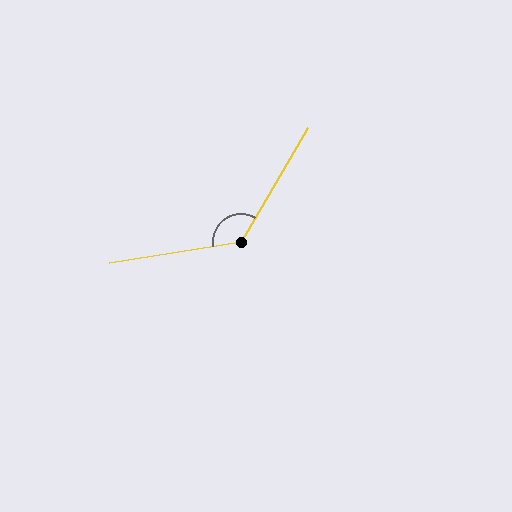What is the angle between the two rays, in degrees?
Approximately 129 degrees.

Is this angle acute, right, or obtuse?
It is obtuse.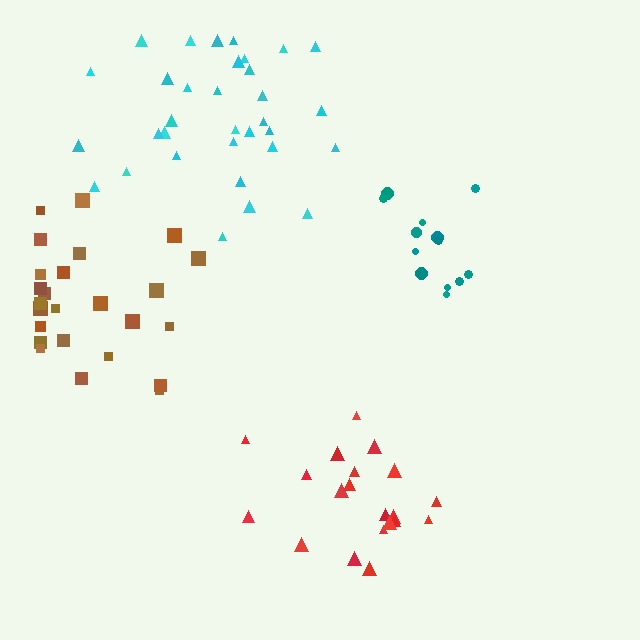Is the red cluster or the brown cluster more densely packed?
Red.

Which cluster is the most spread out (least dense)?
Brown.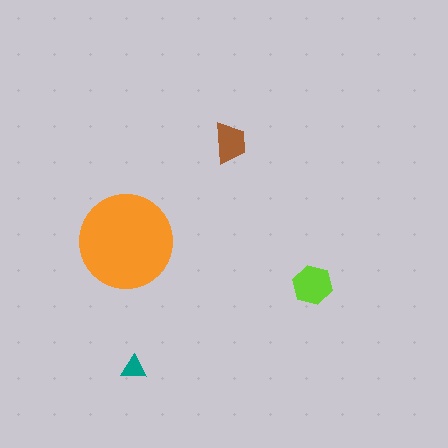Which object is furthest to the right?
The lime hexagon is rightmost.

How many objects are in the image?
There are 4 objects in the image.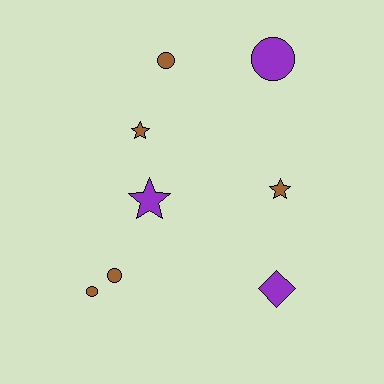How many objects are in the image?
There are 8 objects.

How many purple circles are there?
There is 1 purple circle.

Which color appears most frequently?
Brown, with 5 objects.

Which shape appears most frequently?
Circle, with 4 objects.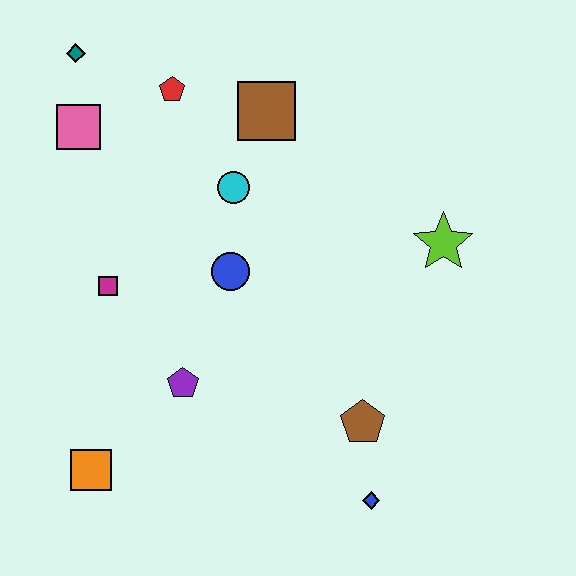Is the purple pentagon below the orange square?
No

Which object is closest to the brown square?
The cyan circle is closest to the brown square.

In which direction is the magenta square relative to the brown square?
The magenta square is below the brown square.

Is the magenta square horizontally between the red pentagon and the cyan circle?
No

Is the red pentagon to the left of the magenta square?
No